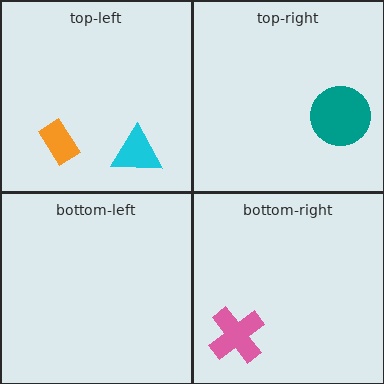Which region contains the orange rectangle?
The top-left region.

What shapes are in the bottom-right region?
The pink cross.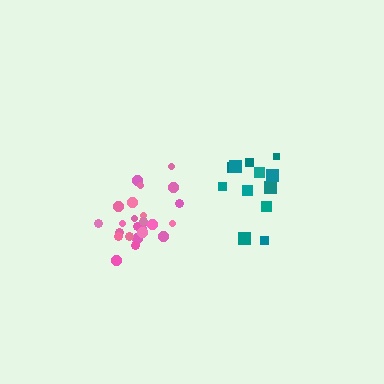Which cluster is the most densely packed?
Pink.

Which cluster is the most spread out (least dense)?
Teal.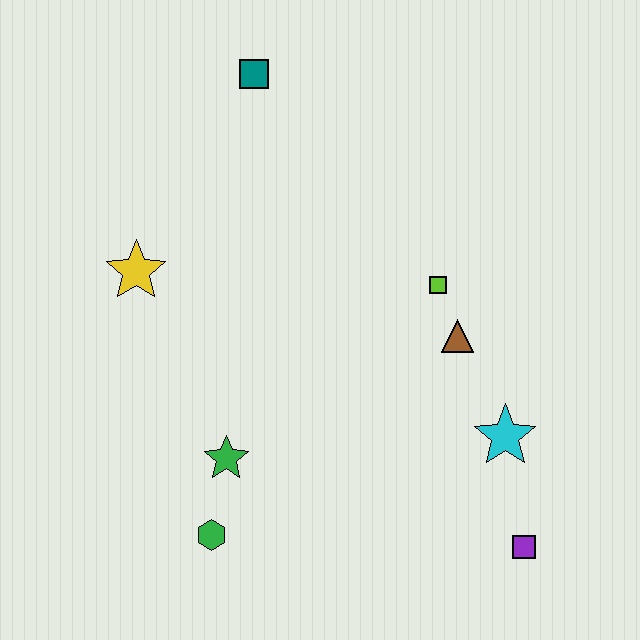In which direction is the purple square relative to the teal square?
The purple square is below the teal square.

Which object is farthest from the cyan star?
The teal square is farthest from the cyan star.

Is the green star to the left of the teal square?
Yes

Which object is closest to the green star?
The green hexagon is closest to the green star.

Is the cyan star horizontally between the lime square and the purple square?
Yes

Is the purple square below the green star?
Yes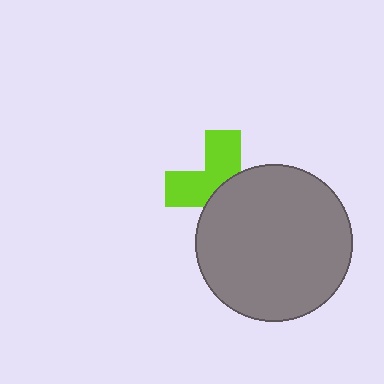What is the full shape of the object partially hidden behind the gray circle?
The partially hidden object is a lime cross.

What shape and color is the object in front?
The object in front is a gray circle.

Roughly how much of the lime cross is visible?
About half of it is visible (roughly 48%).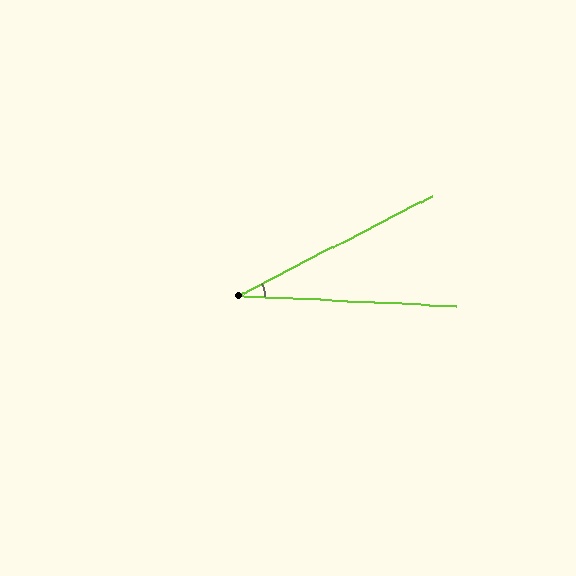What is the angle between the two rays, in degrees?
Approximately 30 degrees.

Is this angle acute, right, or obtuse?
It is acute.